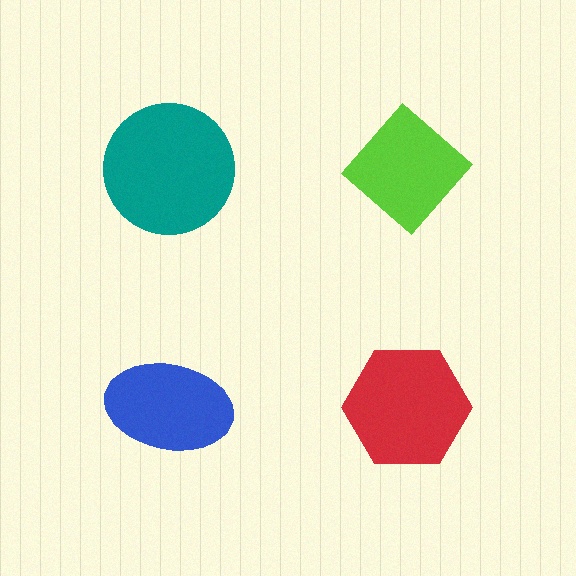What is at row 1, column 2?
A lime diamond.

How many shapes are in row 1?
2 shapes.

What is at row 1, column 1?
A teal circle.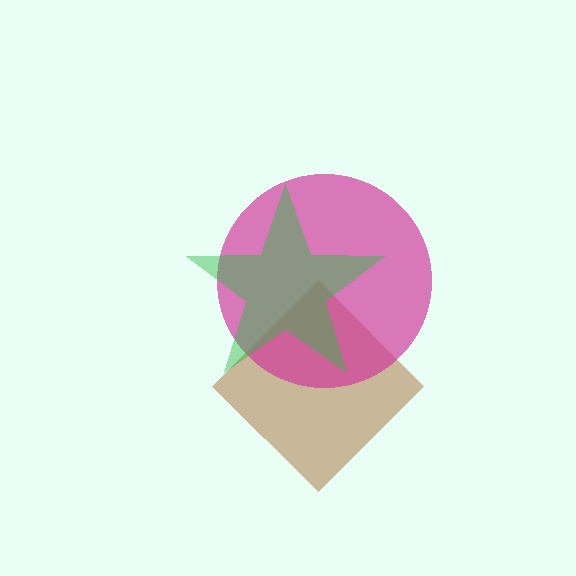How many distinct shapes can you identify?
There are 3 distinct shapes: a brown diamond, a magenta circle, a green star.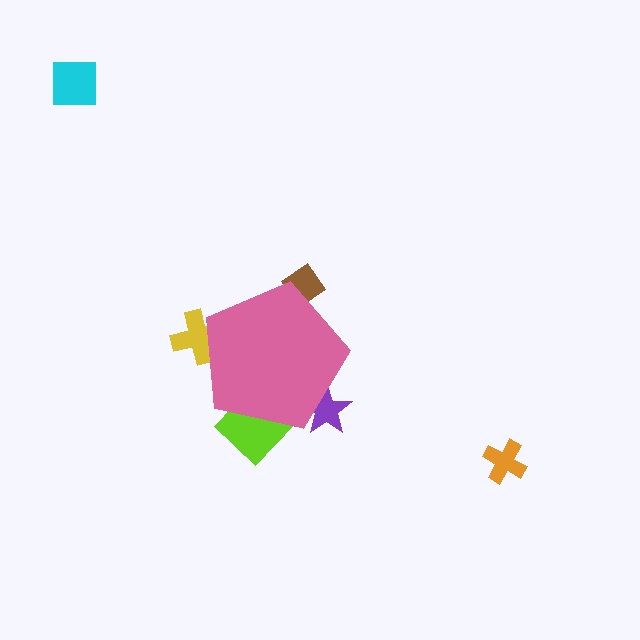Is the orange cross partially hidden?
No, the orange cross is fully visible.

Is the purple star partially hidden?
Yes, the purple star is partially hidden behind the pink pentagon.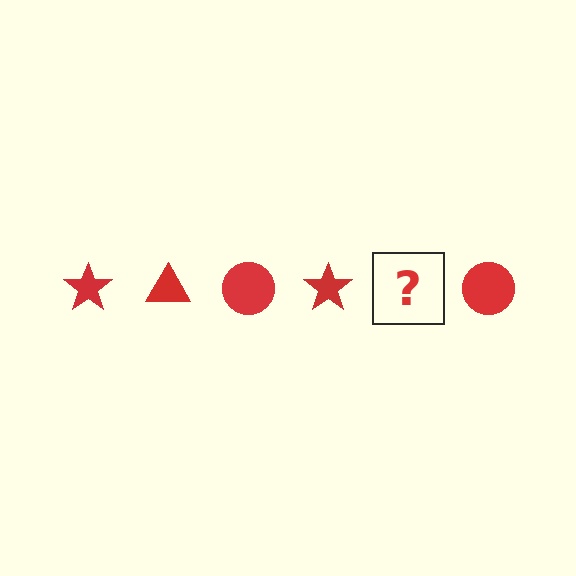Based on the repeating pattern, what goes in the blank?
The blank should be a red triangle.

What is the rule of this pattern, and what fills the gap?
The rule is that the pattern cycles through star, triangle, circle shapes in red. The gap should be filled with a red triangle.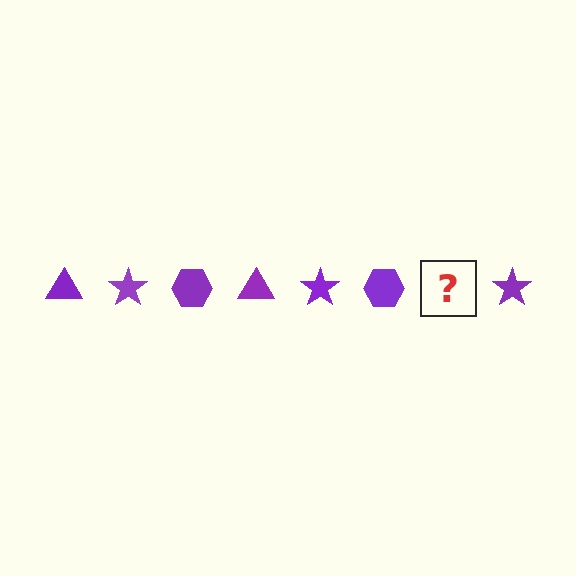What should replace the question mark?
The question mark should be replaced with a purple triangle.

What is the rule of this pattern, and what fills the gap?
The rule is that the pattern cycles through triangle, star, hexagon shapes in purple. The gap should be filled with a purple triangle.